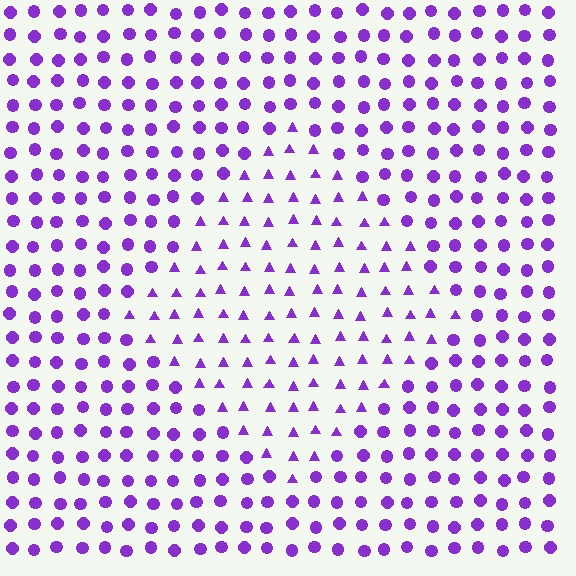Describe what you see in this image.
The image is filled with small purple elements arranged in a uniform grid. A diamond-shaped region contains triangles, while the surrounding area contains circles. The boundary is defined purely by the change in element shape.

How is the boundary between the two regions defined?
The boundary is defined by a change in element shape: triangles inside vs. circles outside. All elements share the same color and spacing.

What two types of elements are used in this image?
The image uses triangles inside the diamond region and circles outside it.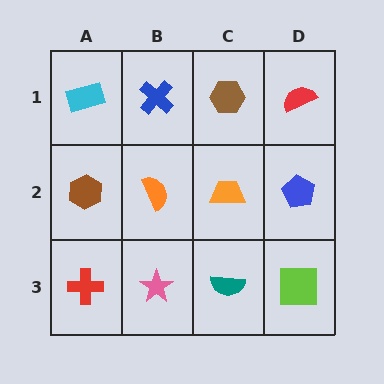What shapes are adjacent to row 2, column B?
A blue cross (row 1, column B), a pink star (row 3, column B), a brown hexagon (row 2, column A), an orange trapezoid (row 2, column C).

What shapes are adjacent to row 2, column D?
A red semicircle (row 1, column D), a lime square (row 3, column D), an orange trapezoid (row 2, column C).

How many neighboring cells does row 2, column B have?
4.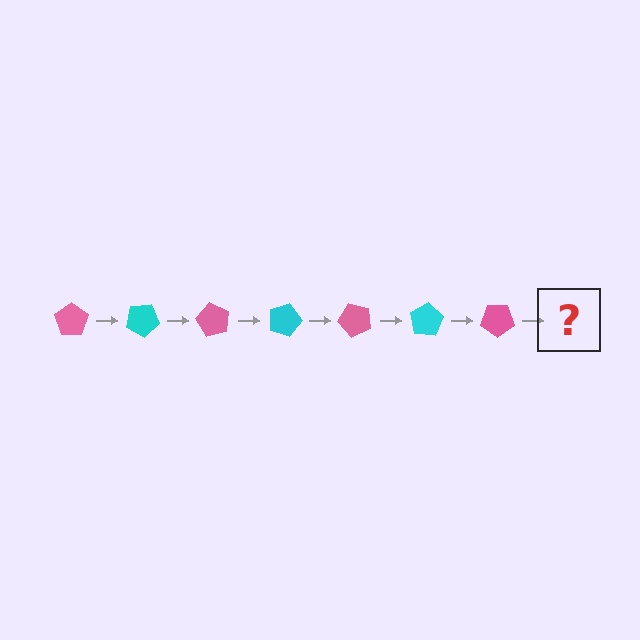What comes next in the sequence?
The next element should be a cyan pentagon, rotated 210 degrees from the start.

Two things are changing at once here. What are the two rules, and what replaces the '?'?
The two rules are that it rotates 30 degrees each step and the color cycles through pink and cyan. The '?' should be a cyan pentagon, rotated 210 degrees from the start.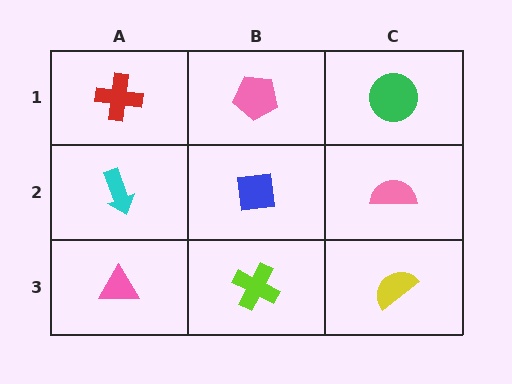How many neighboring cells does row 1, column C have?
2.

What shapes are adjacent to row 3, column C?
A pink semicircle (row 2, column C), a lime cross (row 3, column B).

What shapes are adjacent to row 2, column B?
A pink pentagon (row 1, column B), a lime cross (row 3, column B), a cyan arrow (row 2, column A), a pink semicircle (row 2, column C).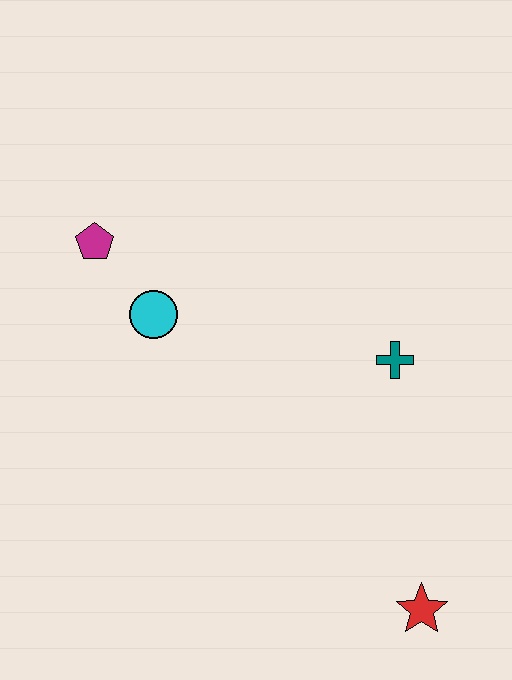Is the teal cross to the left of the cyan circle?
No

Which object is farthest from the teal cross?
The magenta pentagon is farthest from the teal cross.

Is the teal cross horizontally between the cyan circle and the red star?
Yes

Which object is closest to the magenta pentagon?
The cyan circle is closest to the magenta pentagon.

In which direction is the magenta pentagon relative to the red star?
The magenta pentagon is above the red star.